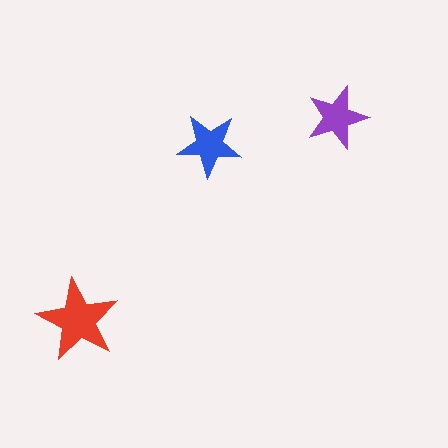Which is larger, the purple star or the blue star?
The blue one.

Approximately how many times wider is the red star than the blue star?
About 1.5 times wider.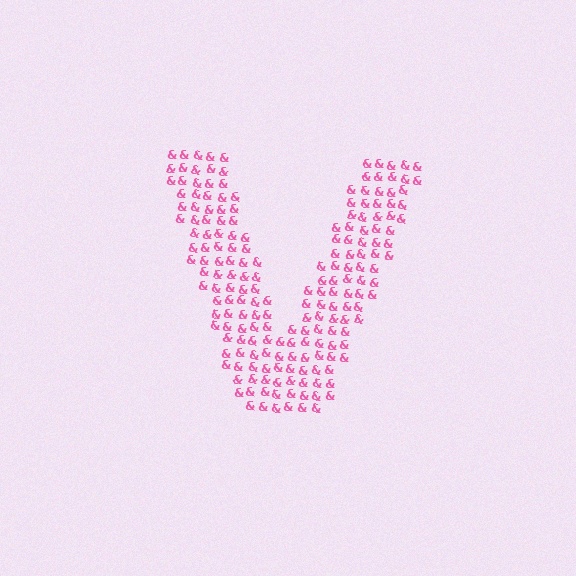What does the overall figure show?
The overall figure shows the letter V.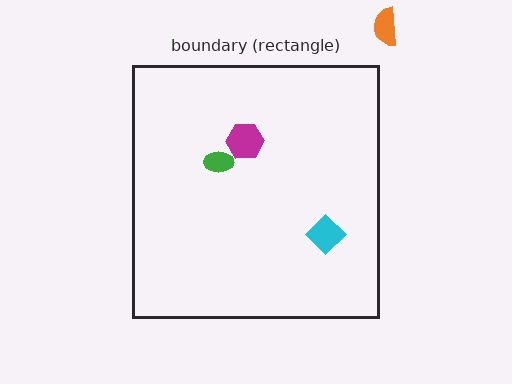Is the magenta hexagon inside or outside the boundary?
Inside.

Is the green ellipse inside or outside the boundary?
Inside.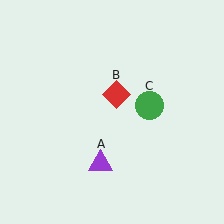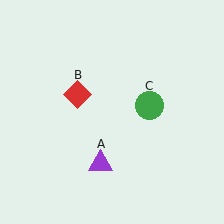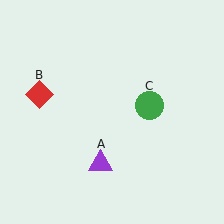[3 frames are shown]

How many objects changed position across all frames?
1 object changed position: red diamond (object B).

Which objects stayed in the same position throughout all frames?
Purple triangle (object A) and green circle (object C) remained stationary.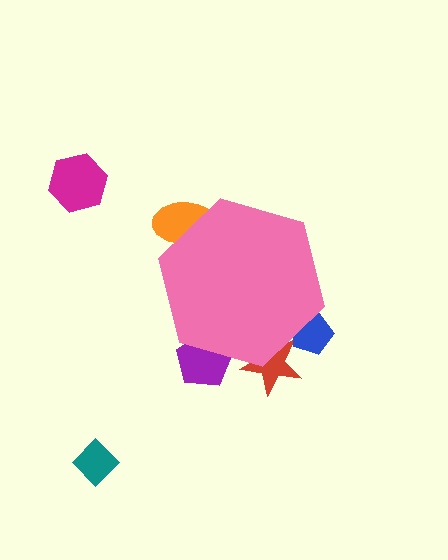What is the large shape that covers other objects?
A pink hexagon.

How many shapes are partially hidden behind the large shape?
4 shapes are partially hidden.